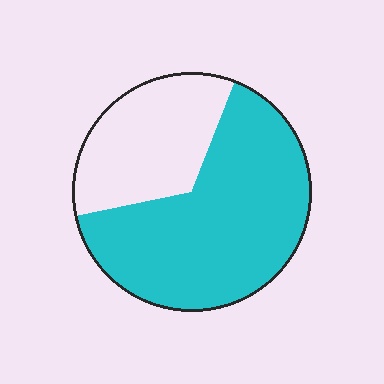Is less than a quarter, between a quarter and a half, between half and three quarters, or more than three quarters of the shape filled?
Between half and three quarters.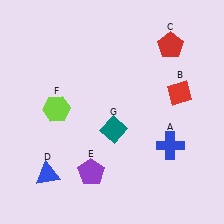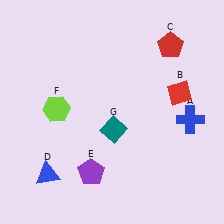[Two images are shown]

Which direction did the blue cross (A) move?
The blue cross (A) moved up.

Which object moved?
The blue cross (A) moved up.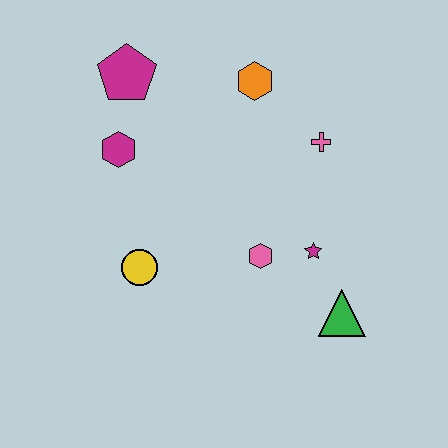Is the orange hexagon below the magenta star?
No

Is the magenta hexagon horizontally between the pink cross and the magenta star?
No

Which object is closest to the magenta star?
The pink hexagon is closest to the magenta star.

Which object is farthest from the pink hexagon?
The magenta pentagon is farthest from the pink hexagon.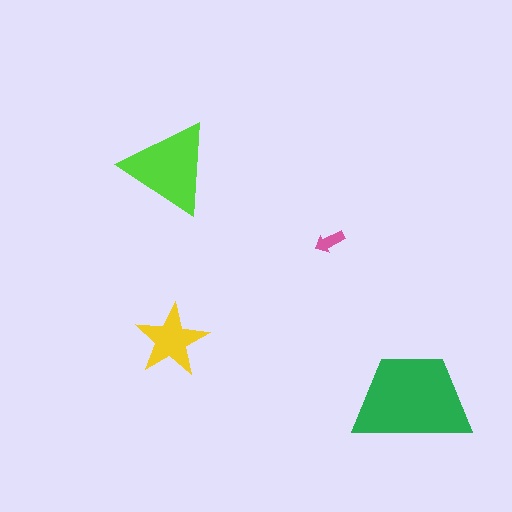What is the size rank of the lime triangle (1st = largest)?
2nd.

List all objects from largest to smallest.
The green trapezoid, the lime triangle, the yellow star, the pink arrow.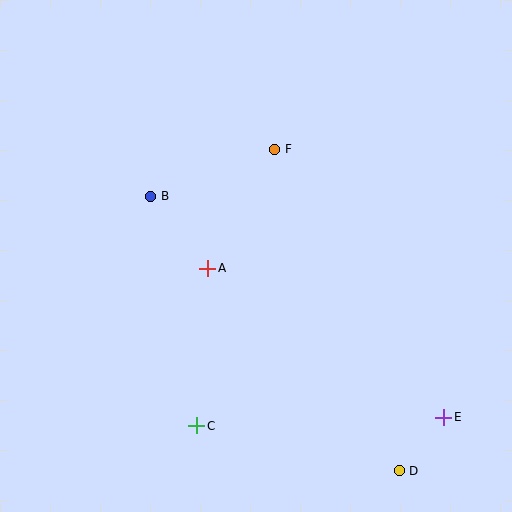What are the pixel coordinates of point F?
Point F is at (275, 149).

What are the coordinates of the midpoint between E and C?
The midpoint between E and C is at (320, 421).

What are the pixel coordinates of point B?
Point B is at (151, 196).